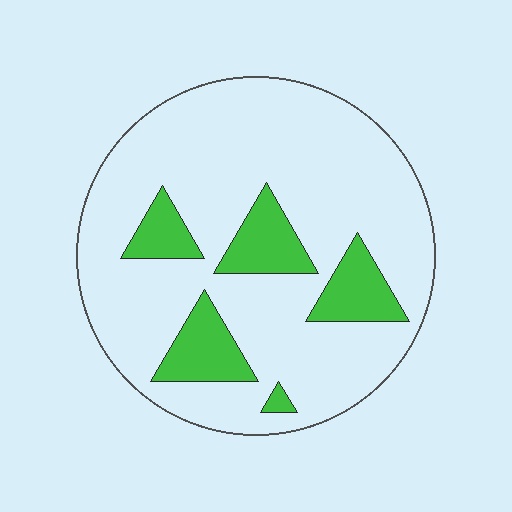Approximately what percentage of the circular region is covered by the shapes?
Approximately 20%.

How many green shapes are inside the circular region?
5.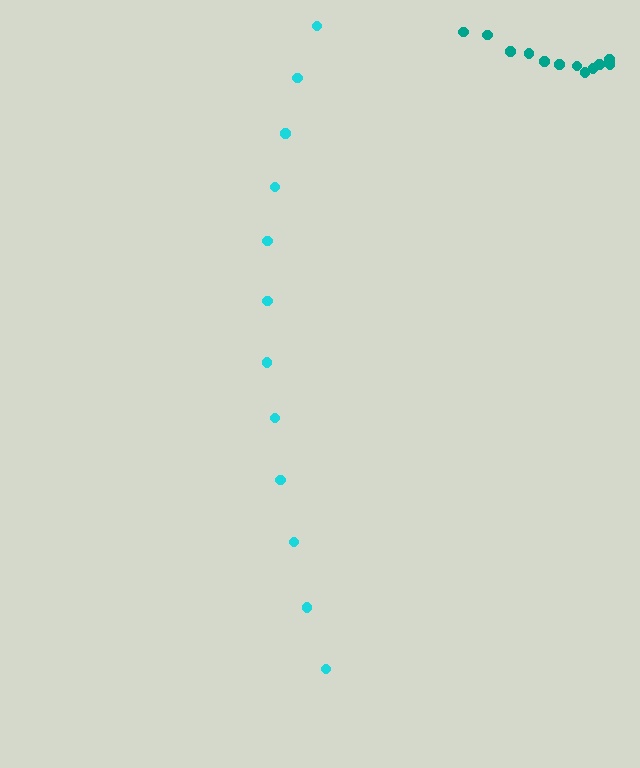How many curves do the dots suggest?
There are 2 distinct paths.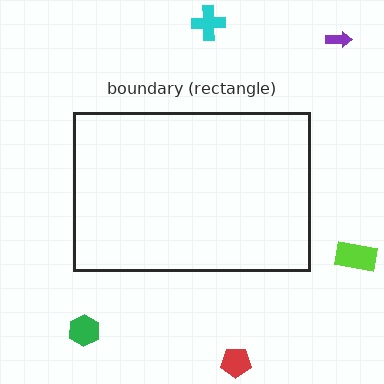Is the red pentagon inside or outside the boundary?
Outside.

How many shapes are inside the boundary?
0 inside, 5 outside.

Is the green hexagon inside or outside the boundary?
Outside.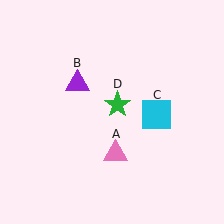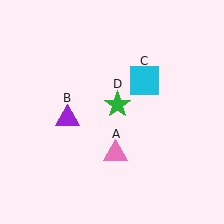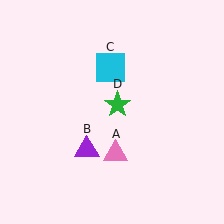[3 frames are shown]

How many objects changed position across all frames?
2 objects changed position: purple triangle (object B), cyan square (object C).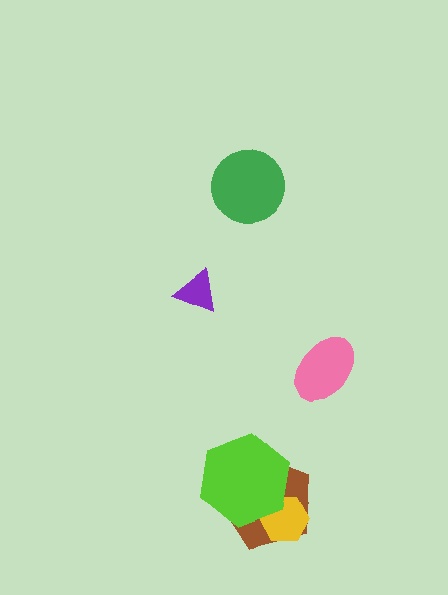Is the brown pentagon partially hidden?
Yes, it is partially covered by another shape.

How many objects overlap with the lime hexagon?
2 objects overlap with the lime hexagon.